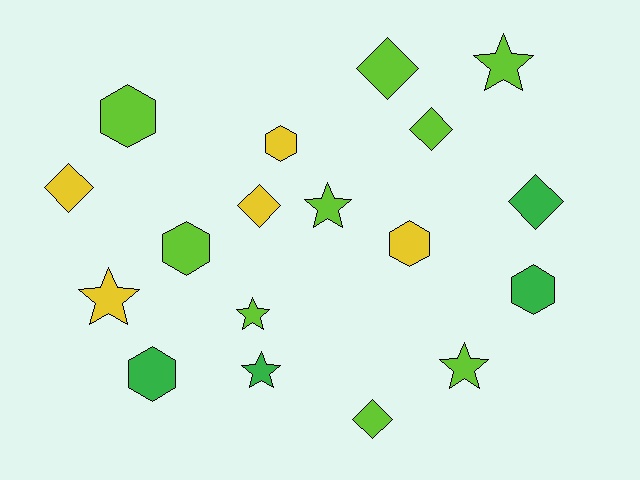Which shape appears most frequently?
Diamond, with 6 objects.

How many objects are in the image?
There are 18 objects.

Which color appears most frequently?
Lime, with 9 objects.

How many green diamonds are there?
There is 1 green diamond.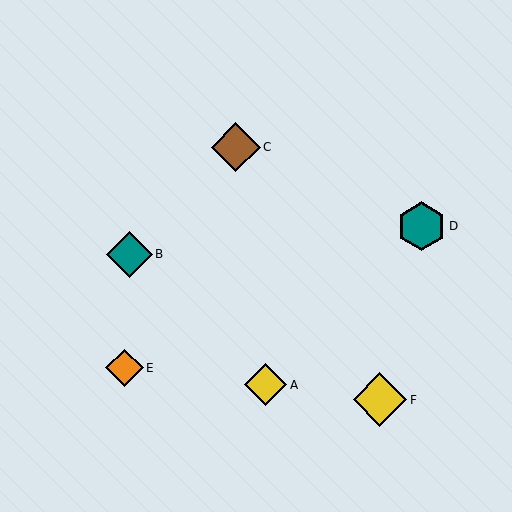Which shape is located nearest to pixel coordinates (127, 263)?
The teal diamond (labeled B) at (129, 254) is nearest to that location.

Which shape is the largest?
The yellow diamond (labeled F) is the largest.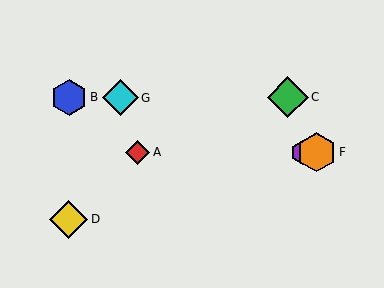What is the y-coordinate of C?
Object C is at y≈97.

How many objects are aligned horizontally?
3 objects (A, E, F) are aligned horizontally.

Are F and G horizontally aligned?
No, F is at y≈152 and G is at y≈98.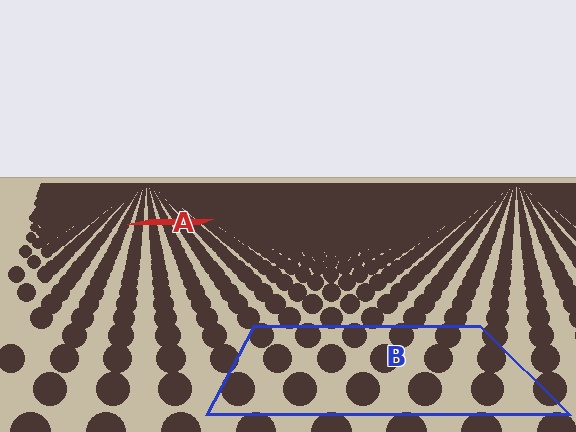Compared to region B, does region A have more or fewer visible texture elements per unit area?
Region A has more texture elements per unit area — they are packed more densely because it is farther away.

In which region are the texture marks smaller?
The texture marks are smaller in region A, because it is farther away.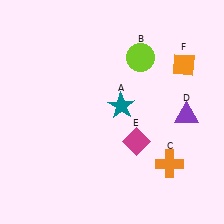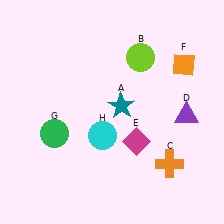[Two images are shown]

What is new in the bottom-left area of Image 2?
A cyan circle (H) was added in the bottom-left area of Image 2.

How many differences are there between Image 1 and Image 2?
There are 2 differences between the two images.